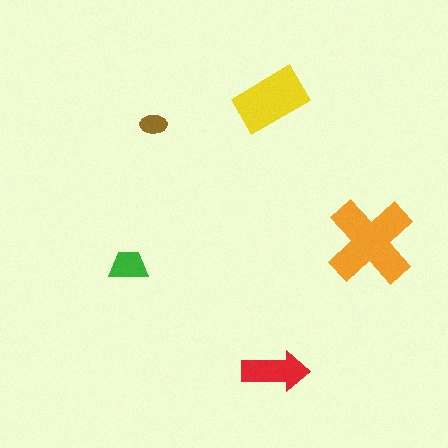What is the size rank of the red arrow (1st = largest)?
3rd.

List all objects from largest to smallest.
The orange cross, the yellow rectangle, the red arrow, the green trapezoid, the brown ellipse.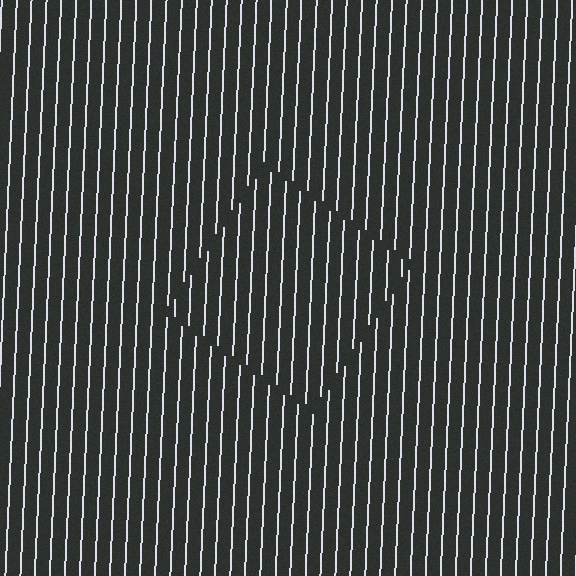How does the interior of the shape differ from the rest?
The interior of the shape contains the same grating, shifted by half a period — the contour is defined by the phase discontinuity where line-ends from the inner and outer gratings abut.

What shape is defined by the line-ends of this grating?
An illusory square. The interior of the shape contains the same grating, shifted by half a period — the contour is defined by the phase discontinuity where line-ends from the inner and outer gratings abut.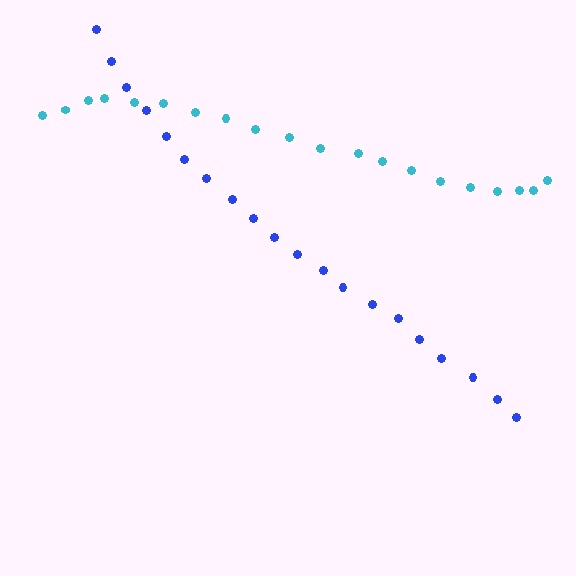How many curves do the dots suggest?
There are 2 distinct paths.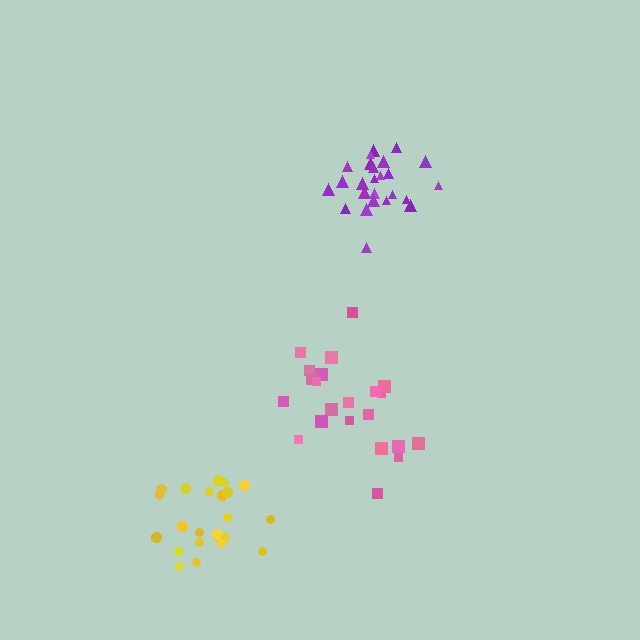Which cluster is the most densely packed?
Purple.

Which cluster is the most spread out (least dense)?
Pink.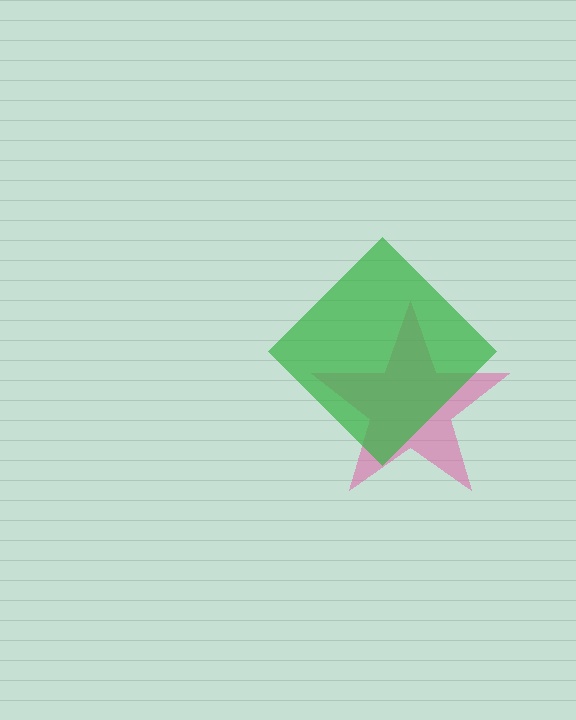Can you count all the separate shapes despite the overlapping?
Yes, there are 2 separate shapes.